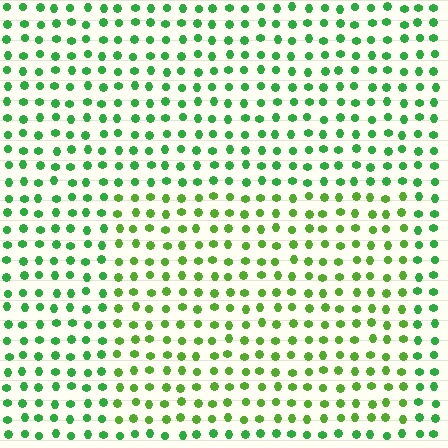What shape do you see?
I see a rectangle.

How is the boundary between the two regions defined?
The boundary is defined purely by a slight shift in hue (about 27 degrees). Spacing, size, and orientation are identical on both sides.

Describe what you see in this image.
The image is filled with small green elements in a uniform arrangement. A rectangle-shaped region is visible where the elements are tinted to a slightly different hue, forming a subtle color boundary.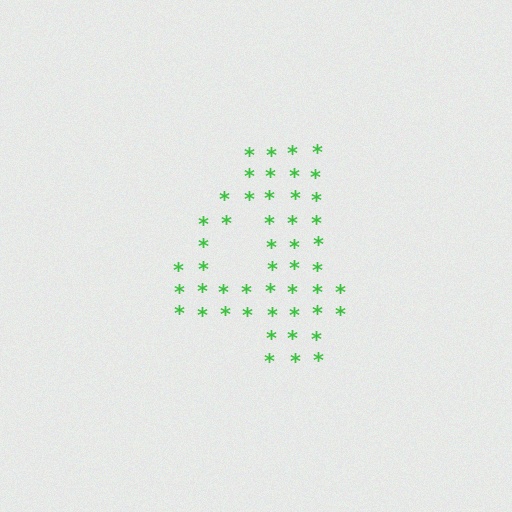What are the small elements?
The small elements are asterisks.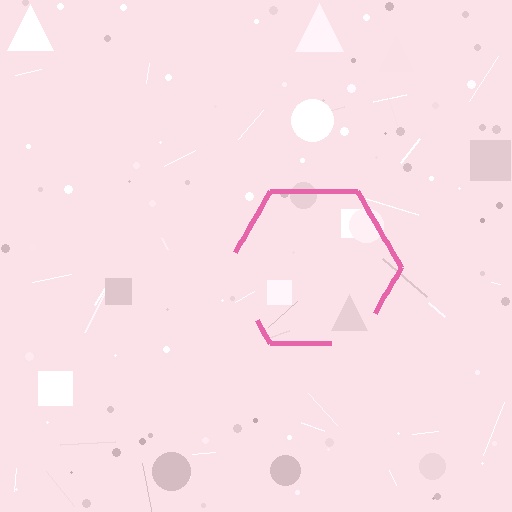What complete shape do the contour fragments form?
The contour fragments form a hexagon.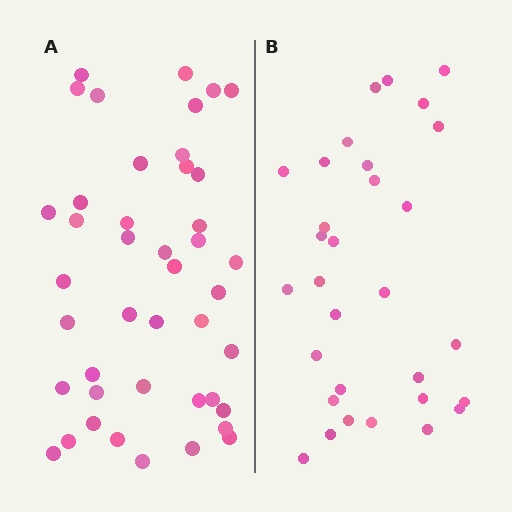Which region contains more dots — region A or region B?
Region A (the left region) has more dots.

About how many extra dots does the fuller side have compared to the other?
Region A has roughly 12 or so more dots than region B.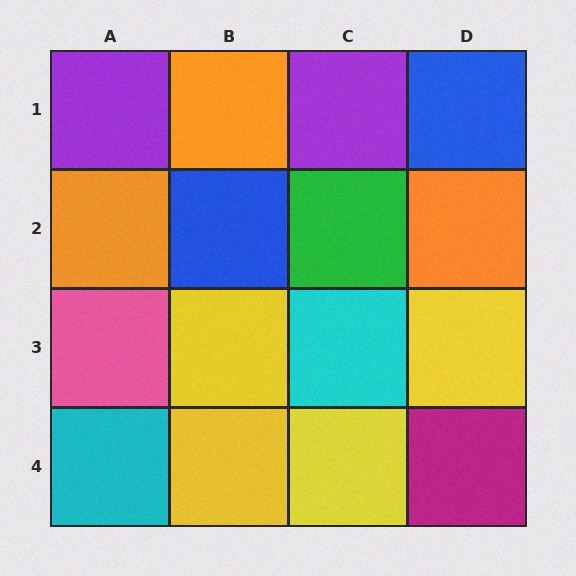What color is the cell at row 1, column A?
Purple.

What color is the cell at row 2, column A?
Orange.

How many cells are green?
1 cell is green.